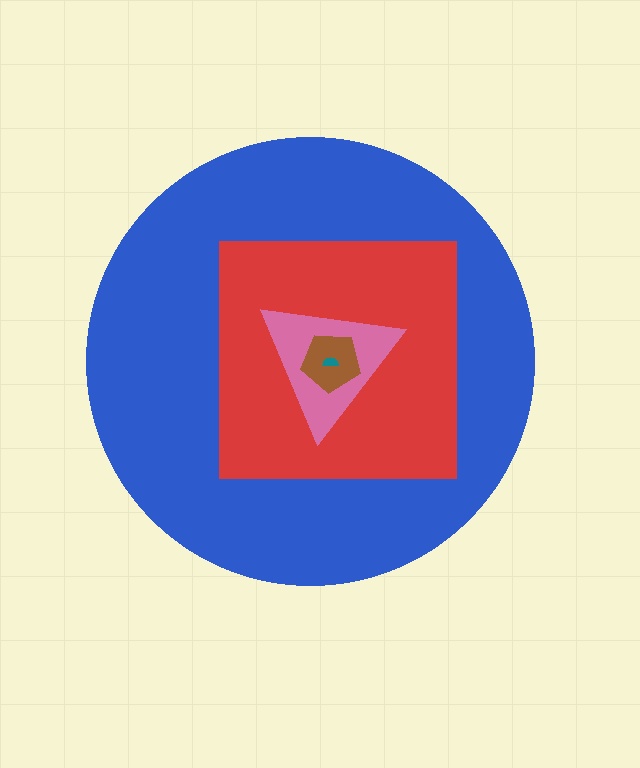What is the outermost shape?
The blue circle.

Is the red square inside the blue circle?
Yes.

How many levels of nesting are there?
5.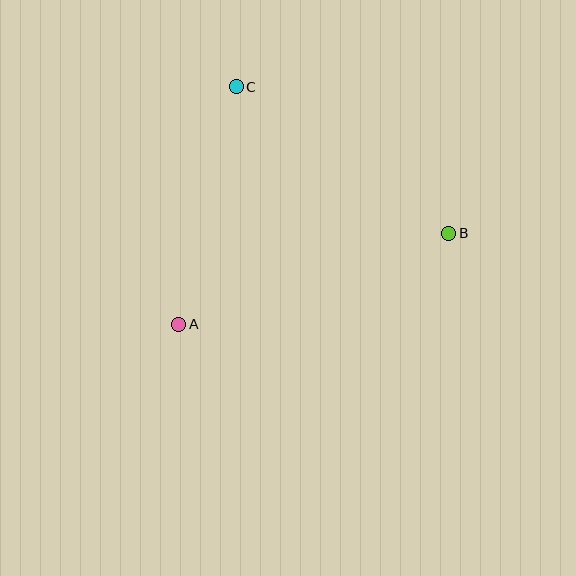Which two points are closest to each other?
Points A and C are closest to each other.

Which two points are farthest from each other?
Points A and B are farthest from each other.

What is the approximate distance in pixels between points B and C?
The distance between B and C is approximately 258 pixels.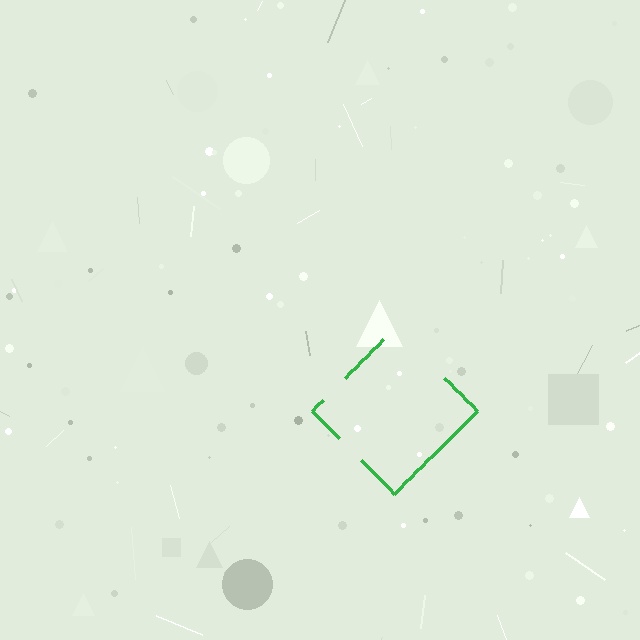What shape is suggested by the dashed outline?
The dashed outline suggests a diamond.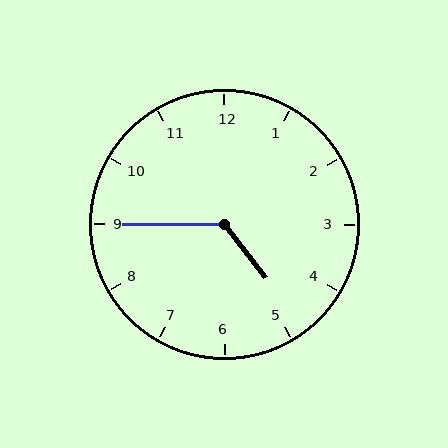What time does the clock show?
4:45.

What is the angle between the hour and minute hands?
Approximately 128 degrees.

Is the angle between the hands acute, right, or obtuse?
It is obtuse.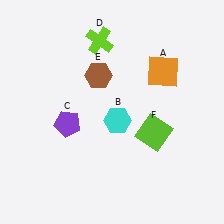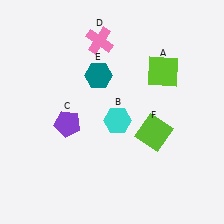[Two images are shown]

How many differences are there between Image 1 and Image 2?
There are 3 differences between the two images.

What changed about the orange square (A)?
In Image 1, A is orange. In Image 2, it changed to lime.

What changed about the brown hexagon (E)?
In Image 1, E is brown. In Image 2, it changed to teal.